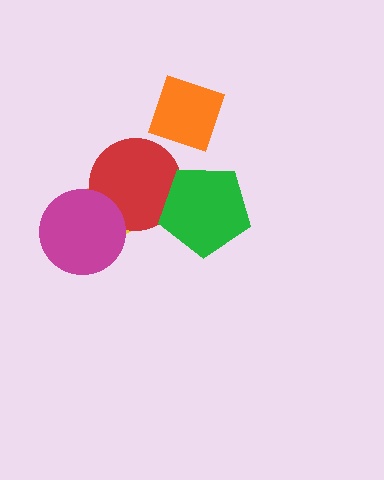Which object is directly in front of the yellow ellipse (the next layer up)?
The red circle is directly in front of the yellow ellipse.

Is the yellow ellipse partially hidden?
Yes, it is partially covered by another shape.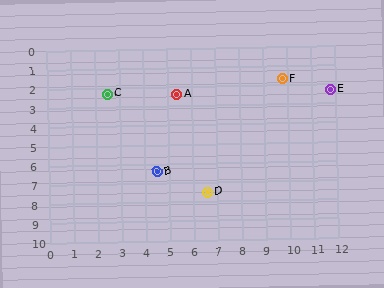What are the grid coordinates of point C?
Point C is at approximately (2.5, 2.3).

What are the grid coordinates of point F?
Point F is at approximately (9.8, 1.7).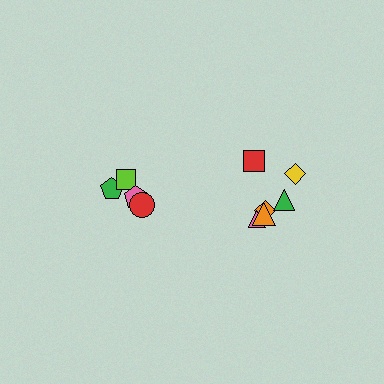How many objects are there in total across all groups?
There are 10 objects.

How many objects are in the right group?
There are 6 objects.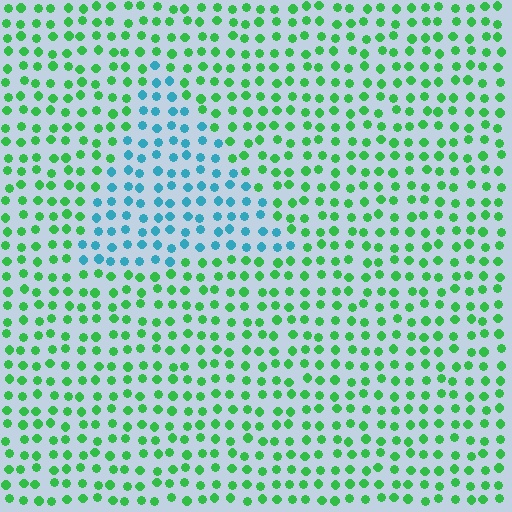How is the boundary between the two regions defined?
The boundary is defined purely by a slight shift in hue (about 61 degrees). Spacing, size, and orientation are identical on both sides.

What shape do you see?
I see a triangle.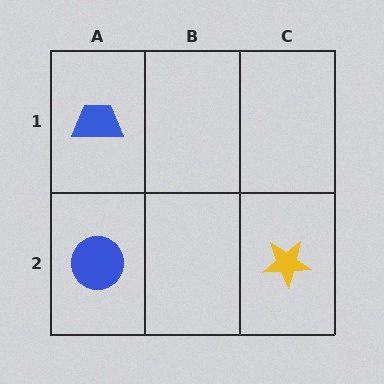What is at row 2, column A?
A blue circle.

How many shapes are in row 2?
2 shapes.